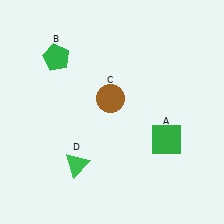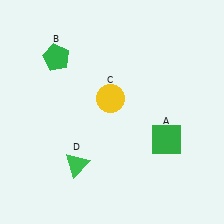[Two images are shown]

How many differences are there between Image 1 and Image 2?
There is 1 difference between the two images.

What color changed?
The circle (C) changed from brown in Image 1 to yellow in Image 2.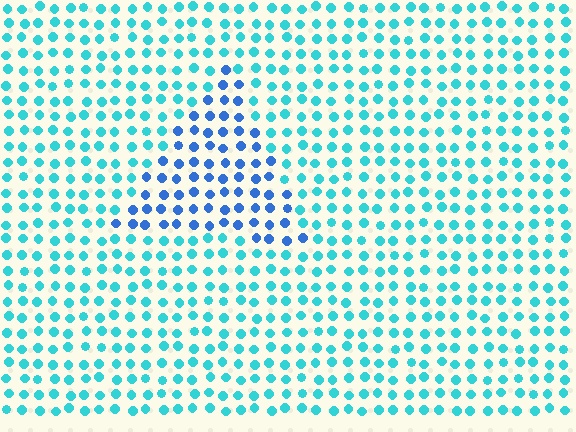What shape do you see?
I see a triangle.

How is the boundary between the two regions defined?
The boundary is defined purely by a slight shift in hue (about 36 degrees). Spacing, size, and orientation are identical on both sides.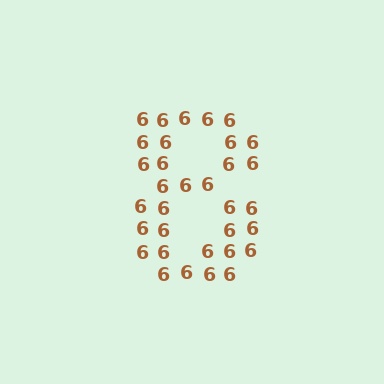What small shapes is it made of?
It is made of small digit 6's.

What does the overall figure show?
The overall figure shows the digit 8.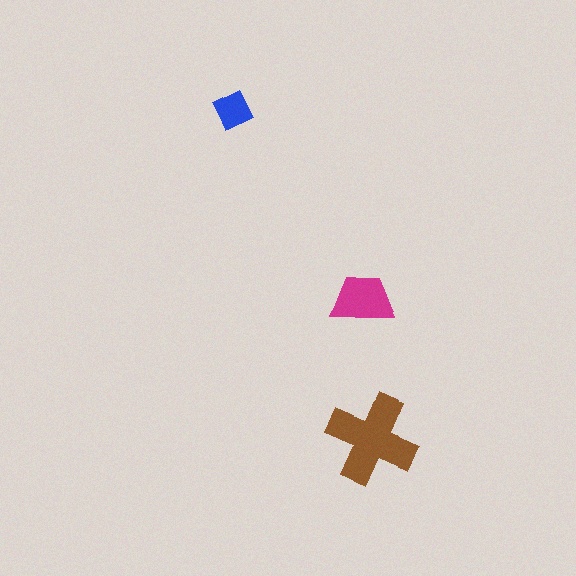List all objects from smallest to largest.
The blue square, the magenta trapezoid, the brown cross.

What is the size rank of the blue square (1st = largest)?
3rd.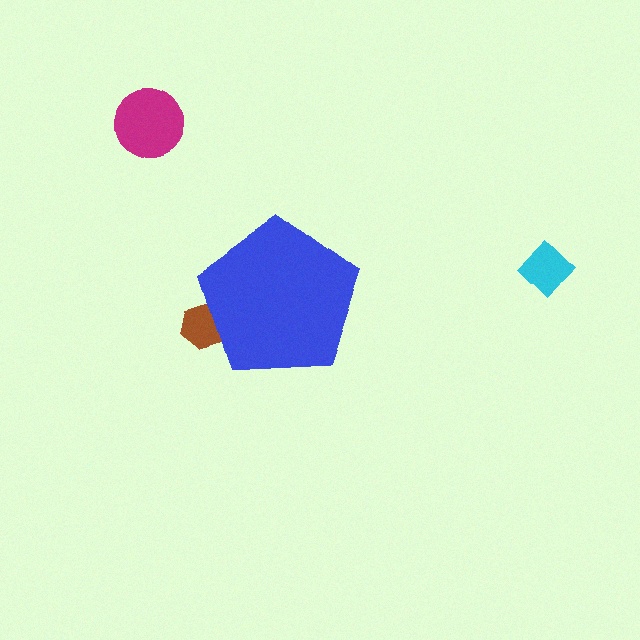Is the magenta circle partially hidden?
No, the magenta circle is fully visible.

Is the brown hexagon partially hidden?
Yes, the brown hexagon is partially hidden behind the blue pentagon.